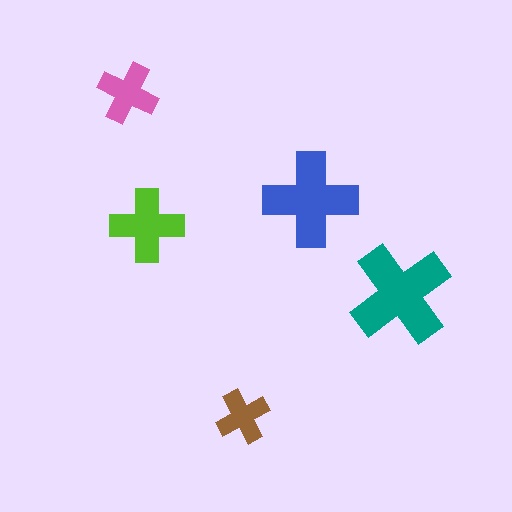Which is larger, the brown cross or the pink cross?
The pink one.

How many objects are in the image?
There are 5 objects in the image.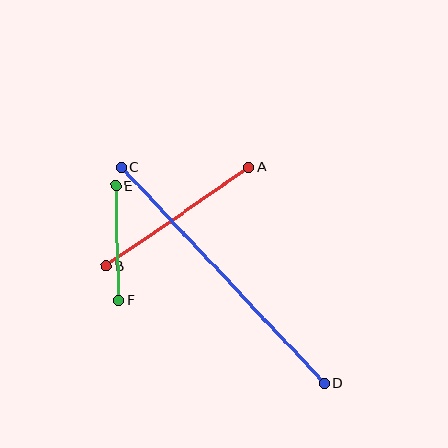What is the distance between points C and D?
The distance is approximately 296 pixels.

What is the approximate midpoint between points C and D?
The midpoint is at approximately (223, 275) pixels.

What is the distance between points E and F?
The distance is approximately 114 pixels.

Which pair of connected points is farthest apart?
Points C and D are farthest apart.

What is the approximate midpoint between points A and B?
The midpoint is at approximately (178, 217) pixels.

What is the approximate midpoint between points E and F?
The midpoint is at approximately (117, 243) pixels.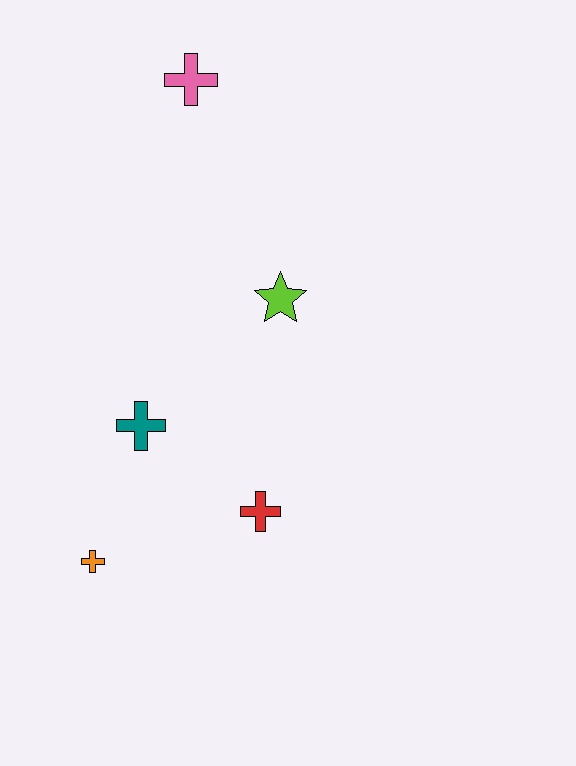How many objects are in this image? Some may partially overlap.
There are 5 objects.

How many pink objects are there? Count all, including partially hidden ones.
There is 1 pink object.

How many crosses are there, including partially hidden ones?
There are 4 crosses.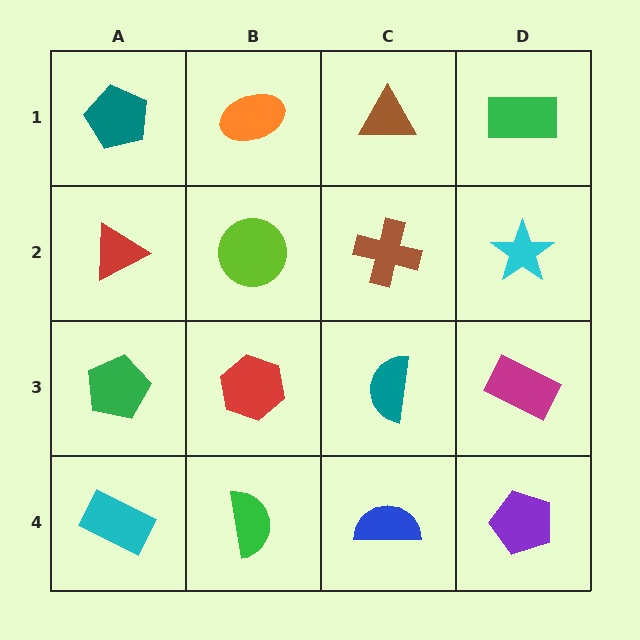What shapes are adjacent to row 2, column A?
A teal pentagon (row 1, column A), a green pentagon (row 3, column A), a lime circle (row 2, column B).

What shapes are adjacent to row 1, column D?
A cyan star (row 2, column D), a brown triangle (row 1, column C).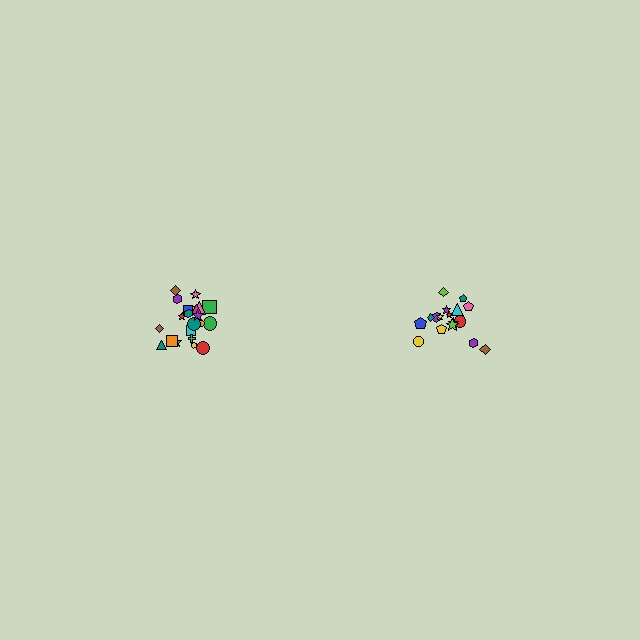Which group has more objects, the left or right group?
The left group.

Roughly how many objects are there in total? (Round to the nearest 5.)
Roughly 40 objects in total.